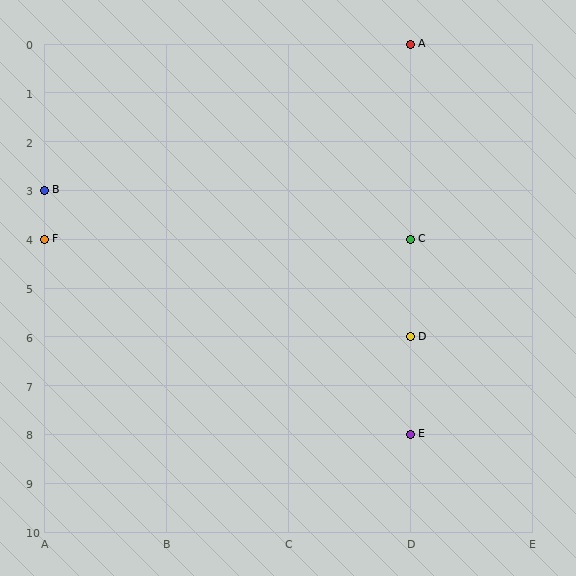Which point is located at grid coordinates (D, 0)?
Point A is at (D, 0).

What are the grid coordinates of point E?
Point E is at grid coordinates (D, 8).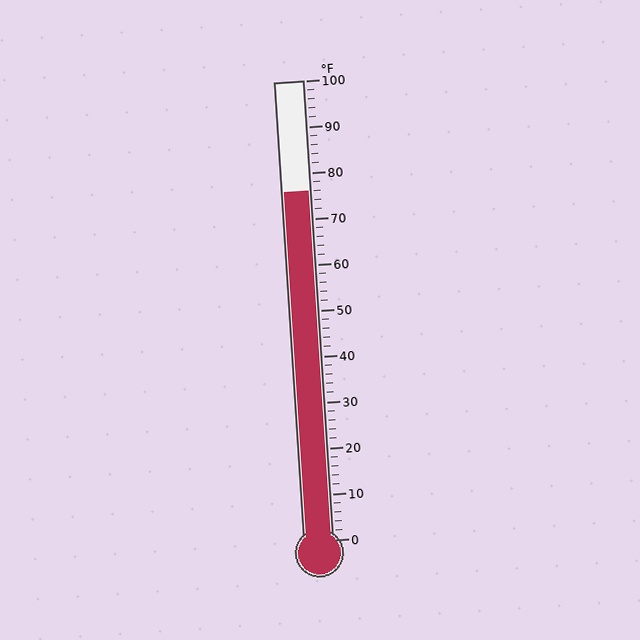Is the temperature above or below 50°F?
The temperature is above 50°F.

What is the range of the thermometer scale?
The thermometer scale ranges from 0°F to 100°F.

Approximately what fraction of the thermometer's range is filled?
The thermometer is filled to approximately 75% of its range.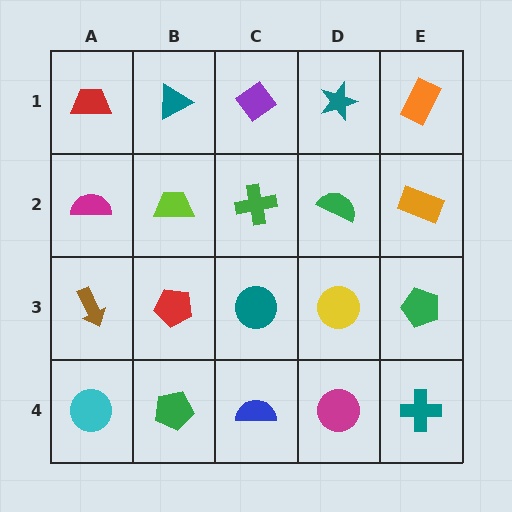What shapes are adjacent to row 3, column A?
A magenta semicircle (row 2, column A), a cyan circle (row 4, column A), a red pentagon (row 3, column B).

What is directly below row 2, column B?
A red pentagon.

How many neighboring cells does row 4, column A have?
2.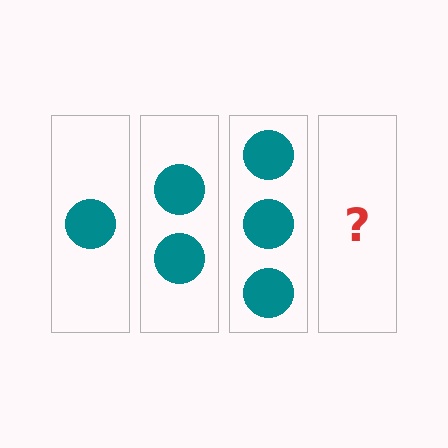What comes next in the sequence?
The next element should be 4 circles.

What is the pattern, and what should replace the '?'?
The pattern is that each step adds one more circle. The '?' should be 4 circles.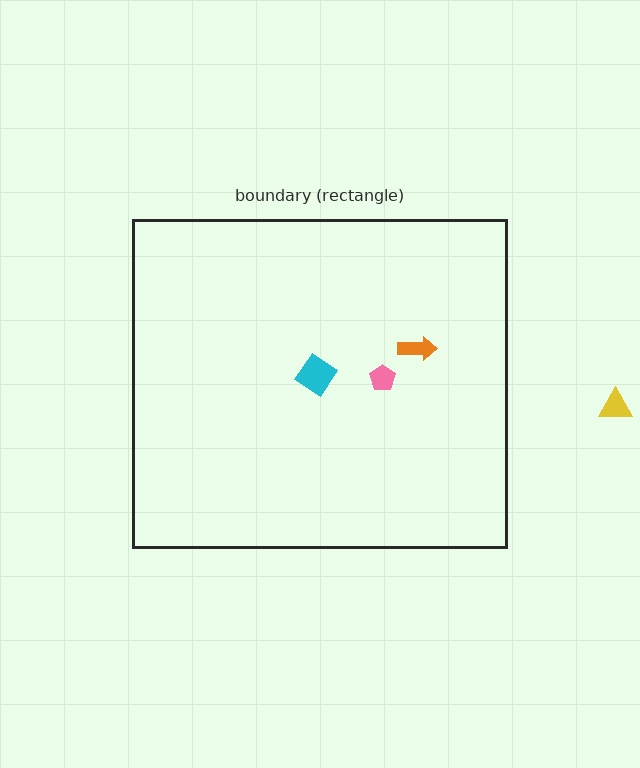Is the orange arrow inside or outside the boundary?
Inside.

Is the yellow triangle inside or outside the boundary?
Outside.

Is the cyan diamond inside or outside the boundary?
Inside.